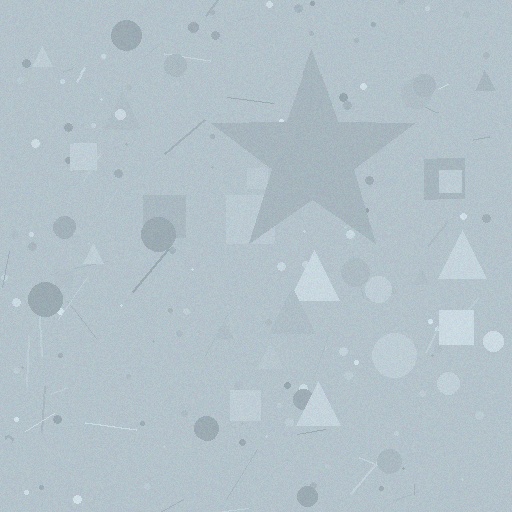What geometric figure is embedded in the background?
A star is embedded in the background.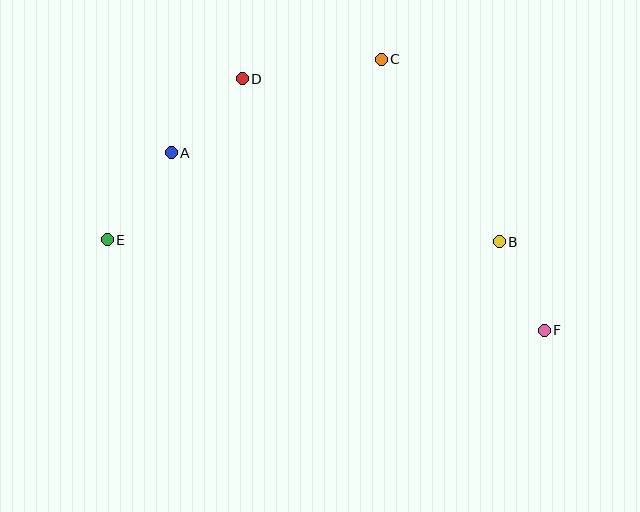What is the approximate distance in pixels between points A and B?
The distance between A and B is approximately 340 pixels.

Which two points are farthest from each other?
Points E and F are farthest from each other.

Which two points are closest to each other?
Points B and F are closest to each other.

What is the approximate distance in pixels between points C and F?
The distance between C and F is approximately 316 pixels.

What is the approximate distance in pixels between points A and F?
The distance between A and F is approximately 413 pixels.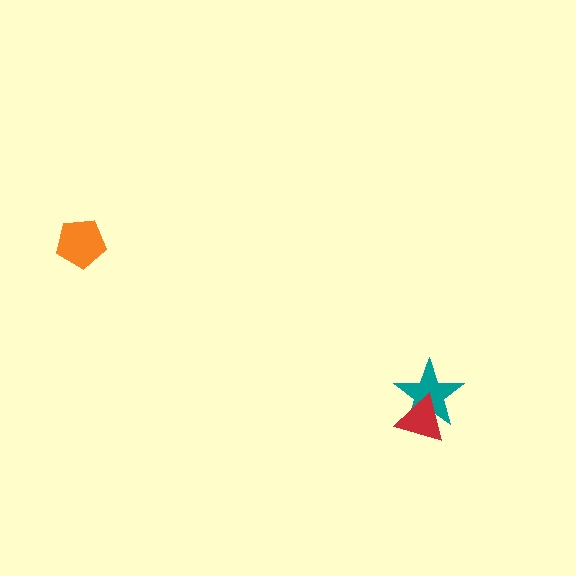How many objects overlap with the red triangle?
1 object overlaps with the red triangle.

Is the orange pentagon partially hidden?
No, no other shape covers it.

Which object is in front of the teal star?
The red triangle is in front of the teal star.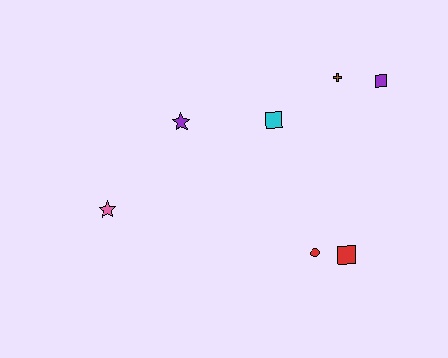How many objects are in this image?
There are 7 objects.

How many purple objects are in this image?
There are 2 purple objects.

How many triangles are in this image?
There are no triangles.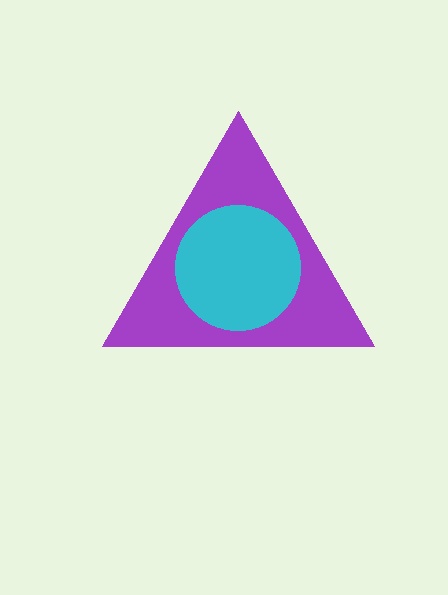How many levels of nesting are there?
2.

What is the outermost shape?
The purple triangle.